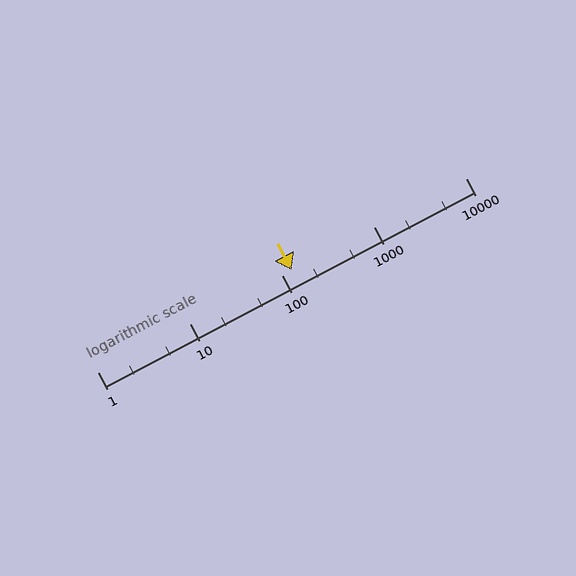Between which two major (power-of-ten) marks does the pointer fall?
The pointer is between 100 and 1000.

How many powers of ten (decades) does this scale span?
The scale spans 4 decades, from 1 to 10000.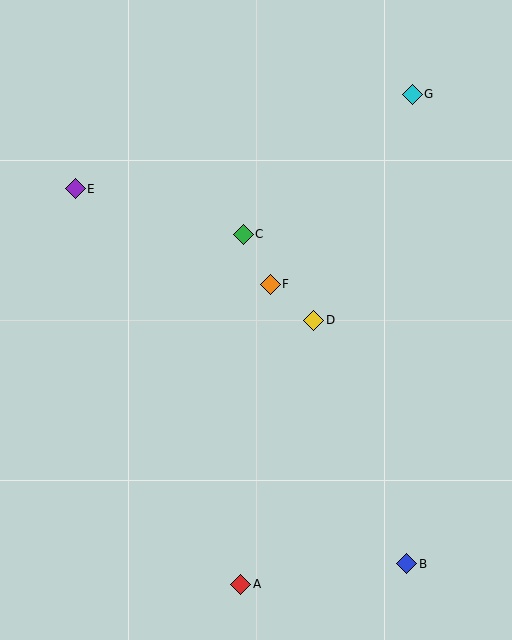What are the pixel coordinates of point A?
Point A is at (241, 584).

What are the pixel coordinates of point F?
Point F is at (270, 284).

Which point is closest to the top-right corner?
Point G is closest to the top-right corner.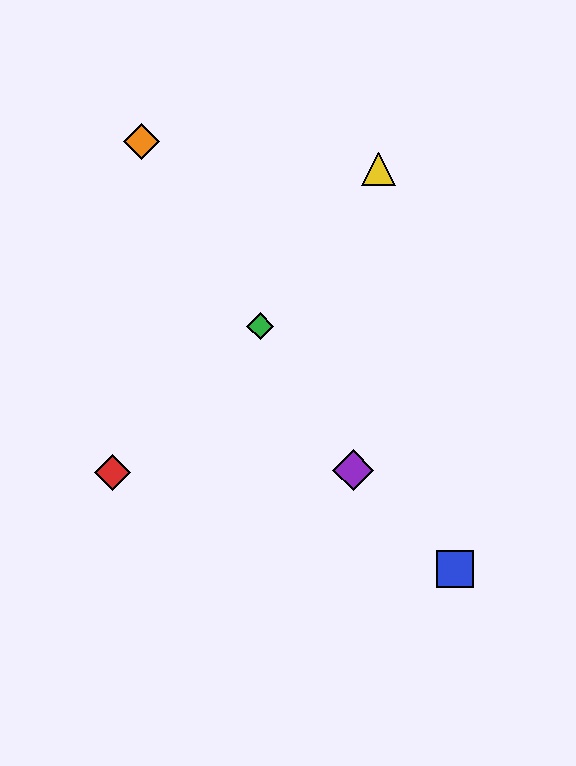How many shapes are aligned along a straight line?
3 shapes (the green diamond, the purple diamond, the orange diamond) are aligned along a straight line.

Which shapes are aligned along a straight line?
The green diamond, the purple diamond, the orange diamond are aligned along a straight line.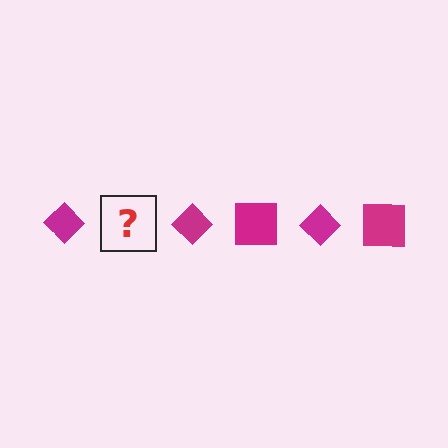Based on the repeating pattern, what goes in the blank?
The blank should be a magenta square.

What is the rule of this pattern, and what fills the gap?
The rule is that the pattern cycles through diamond, square shapes in magenta. The gap should be filled with a magenta square.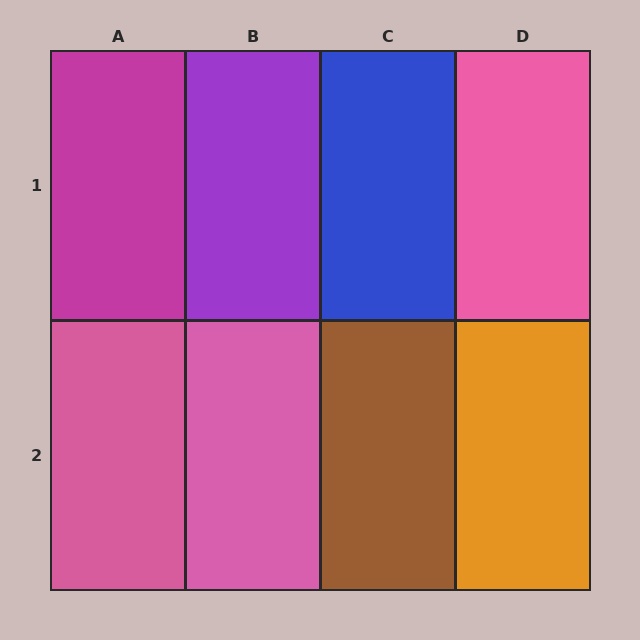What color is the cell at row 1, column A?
Magenta.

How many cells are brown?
1 cell is brown.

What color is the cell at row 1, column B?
Purple.